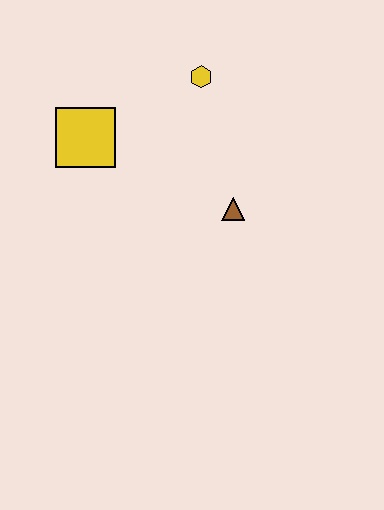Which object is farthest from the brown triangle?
The yellow square is farthest from the brown triangle.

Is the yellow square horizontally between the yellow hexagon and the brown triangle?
No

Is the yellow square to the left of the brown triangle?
Yes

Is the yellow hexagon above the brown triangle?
Yes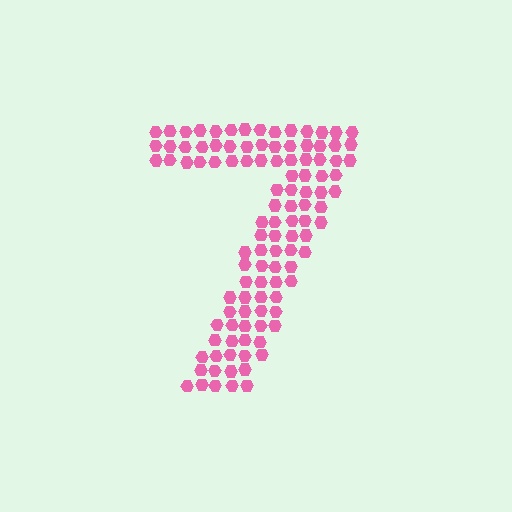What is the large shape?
The large shape is the digit 7.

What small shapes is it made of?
It is made of small hexagons.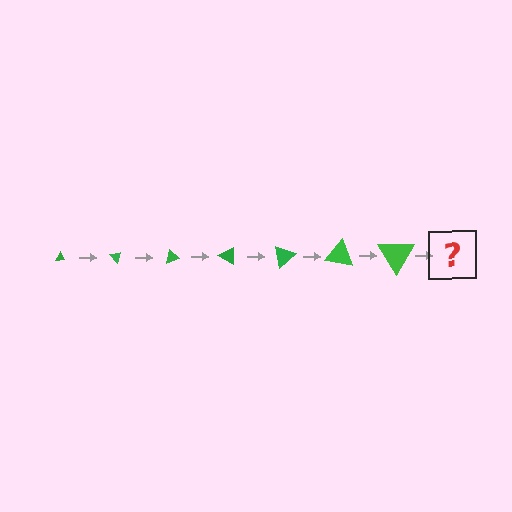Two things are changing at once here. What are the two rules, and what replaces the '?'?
The two rules are that the triangle grows larger each step and it rotates 50 degrees each step. The '?' should be a triangle, larger than the previous one and rotated 350 degrees from the start.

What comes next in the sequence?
The next element should be a triangle, larger than the previous one and rotated 350 degrees from the start.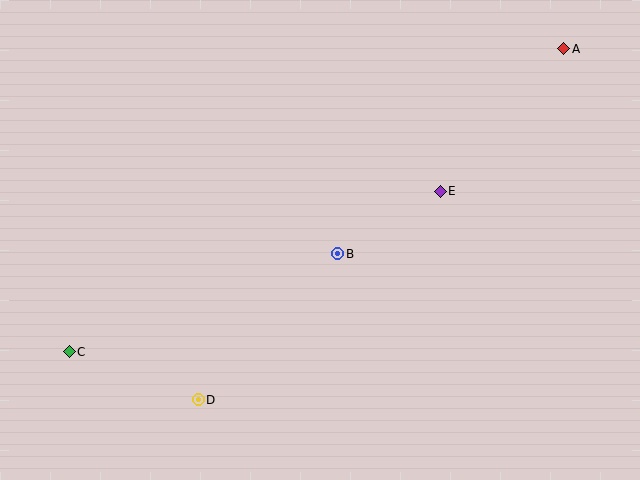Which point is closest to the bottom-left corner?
Point C is closest to the bottom-left corner.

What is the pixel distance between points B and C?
The distance between B and C is 286 pixels.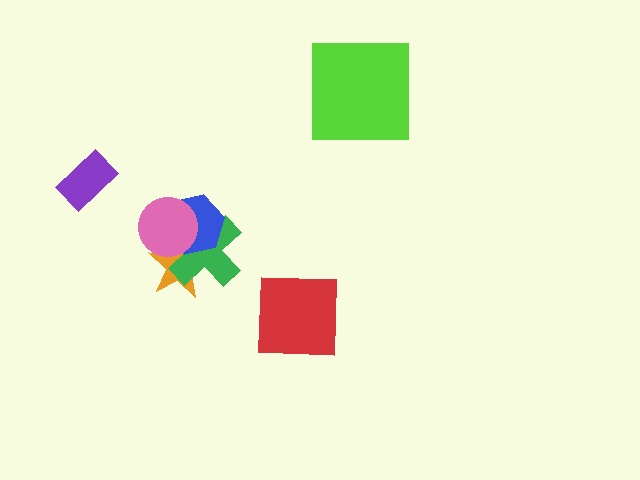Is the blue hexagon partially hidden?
Yes, it is partially covered by another shape.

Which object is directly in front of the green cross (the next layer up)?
The blue hexagon is directly in front of the green cross.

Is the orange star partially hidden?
Yes, it is partially covered by another shape.